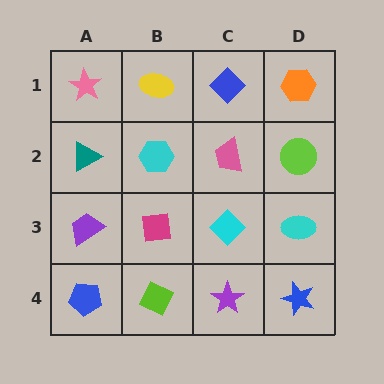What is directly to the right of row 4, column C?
A blue star.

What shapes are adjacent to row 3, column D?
A lime circle (row 2, column D), a blue star (row 4, column D), a cyan diamond (row 3, column C).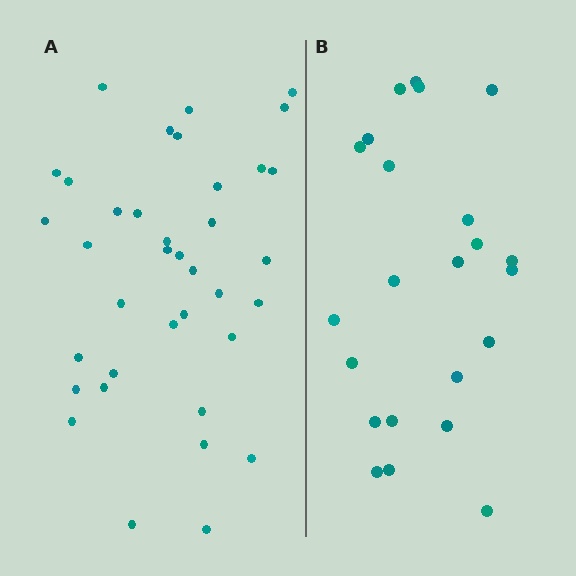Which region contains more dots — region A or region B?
Region A (the left region) has more dots.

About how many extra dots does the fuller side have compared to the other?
Region A has approximately 15 more dots than region B.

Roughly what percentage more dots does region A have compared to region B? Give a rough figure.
About 60% more.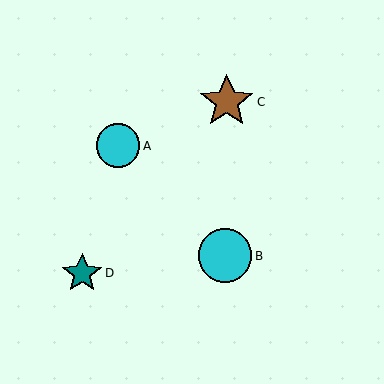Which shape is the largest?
The brown star (labeled C) is the largest.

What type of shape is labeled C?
Shape C is a brown star.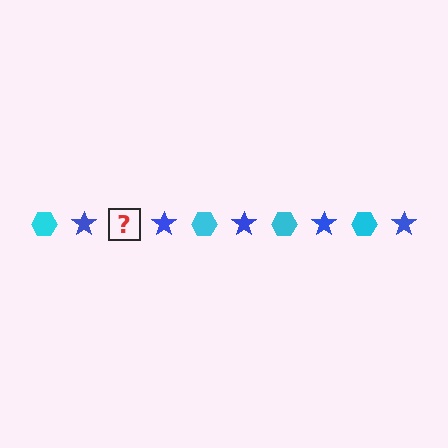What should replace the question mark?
The question mark should be replaced with a cyan hexagon.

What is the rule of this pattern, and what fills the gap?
The rule is that the pattern alternates between cyan hexagon and blue star. The gap should be filled with a cyan hexagon.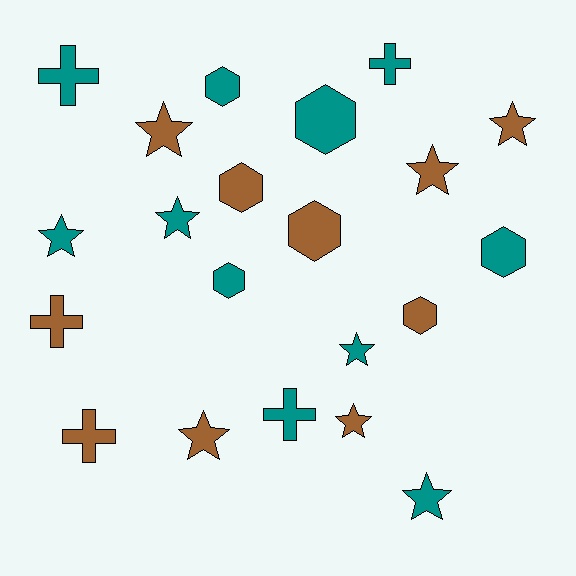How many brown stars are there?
There are 5 brown stars.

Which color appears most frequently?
Teal, with 11 objects.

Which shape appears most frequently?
Star, with 9 objects.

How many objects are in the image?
There are 21 objects.